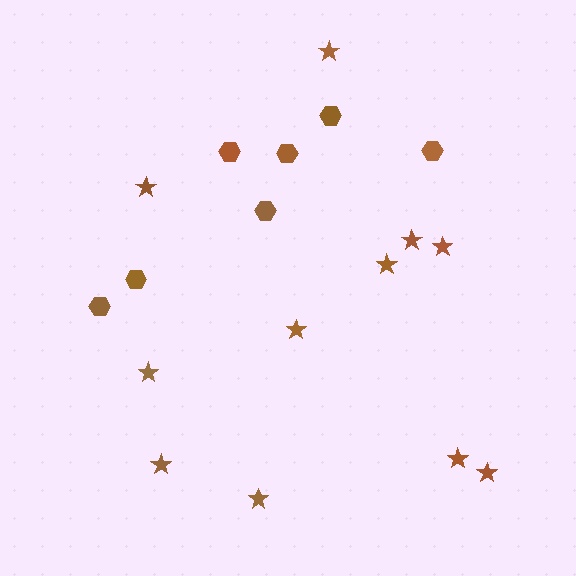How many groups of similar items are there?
There are 2 groups: one group of hexagons (7) and one group of stars (11).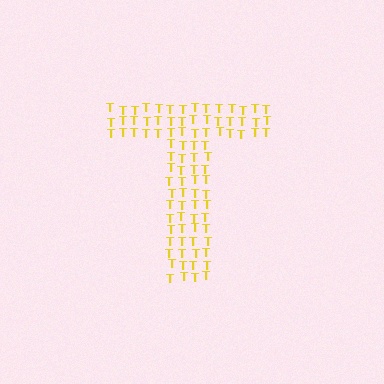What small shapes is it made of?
It is made of small letter T's.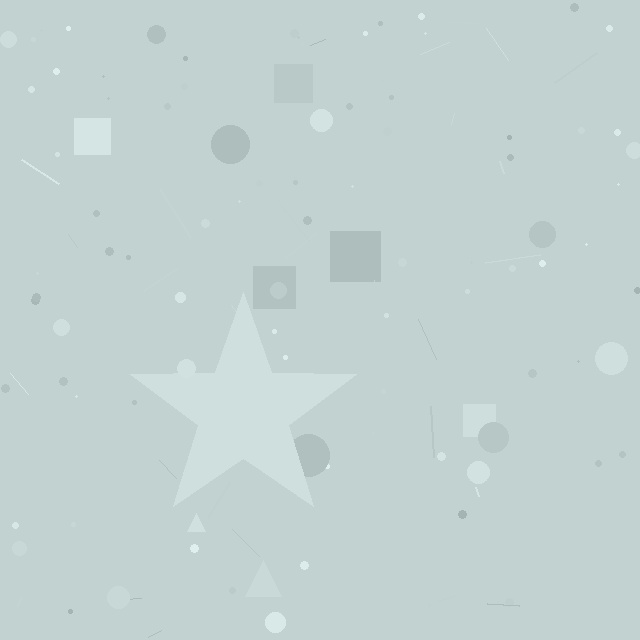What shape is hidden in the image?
A star is hidden in the image.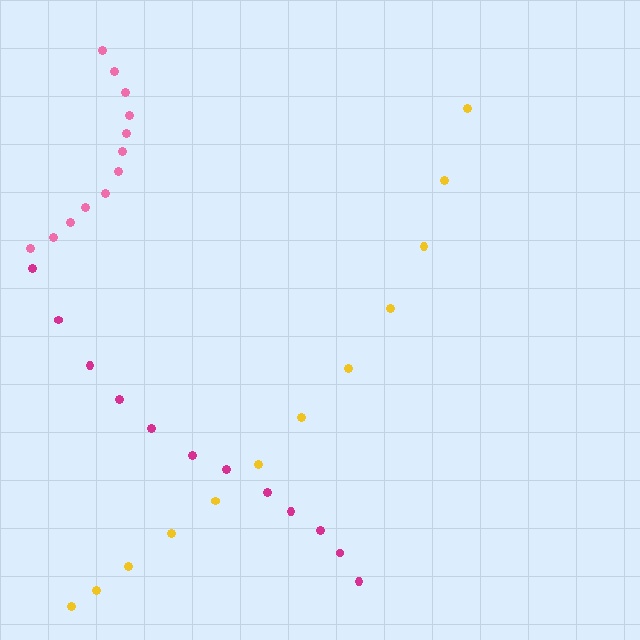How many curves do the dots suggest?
There are 3 distinct paths.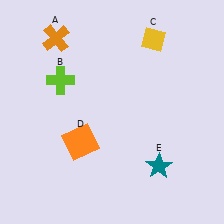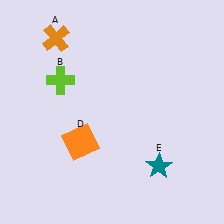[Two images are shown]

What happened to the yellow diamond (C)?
The yellow diamond (C) was removed in Image 2. It was in the top-right area of Image 1.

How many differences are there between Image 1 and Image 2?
There is 1 difference between the two images.